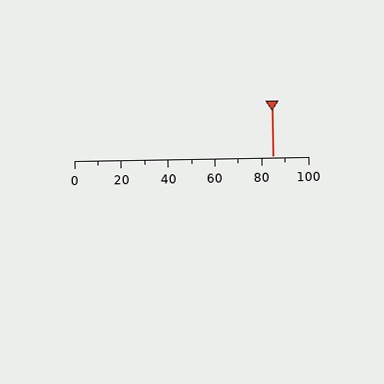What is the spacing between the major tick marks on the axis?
The major ticks are spaced 20 apart.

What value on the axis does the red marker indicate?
The marker indicates approximately 85.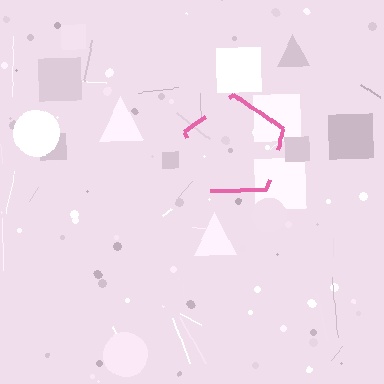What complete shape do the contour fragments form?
The contour fragments form a pentagon.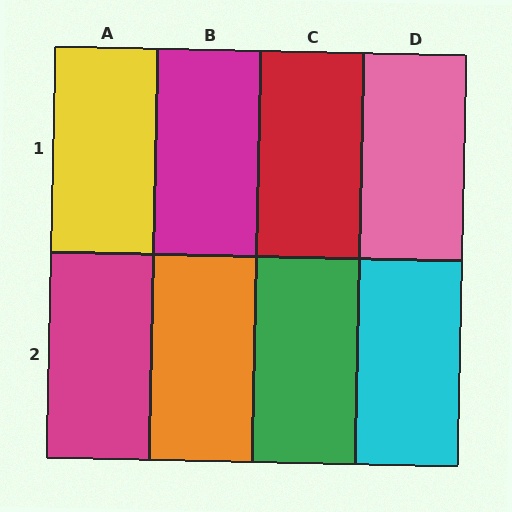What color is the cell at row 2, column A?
Magenta.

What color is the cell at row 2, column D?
Cyan.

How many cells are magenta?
2 cells are magenta.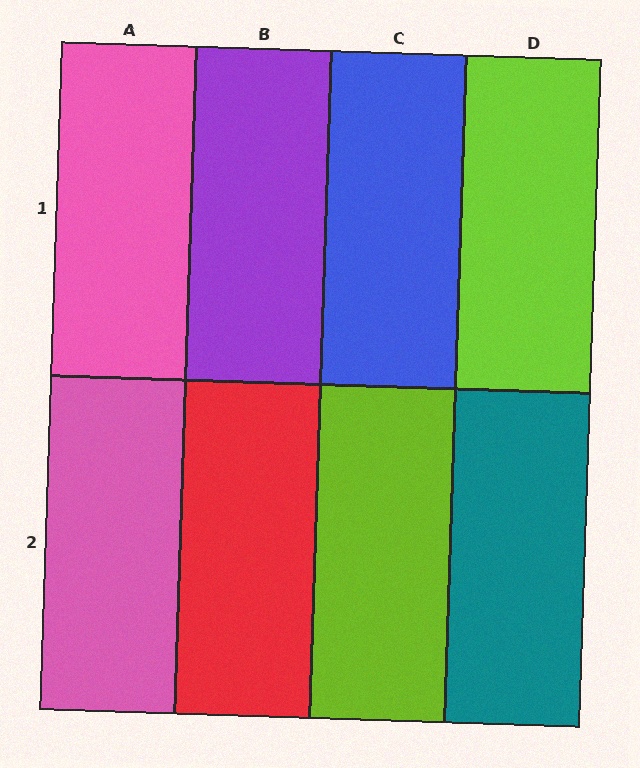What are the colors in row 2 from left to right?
Pink, red, lime, teal.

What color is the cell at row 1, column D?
Lime.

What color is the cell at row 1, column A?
Pink.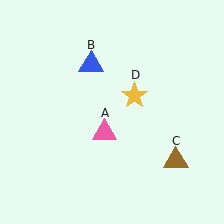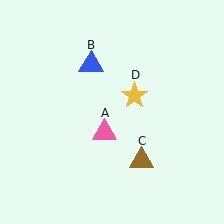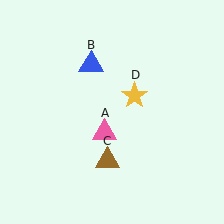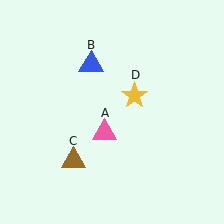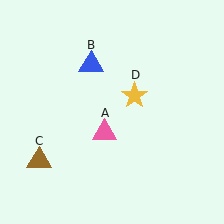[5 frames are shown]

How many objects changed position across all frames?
1 object changed position: brown triangle (object C).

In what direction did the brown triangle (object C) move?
The brown triangle (object C) moved left.